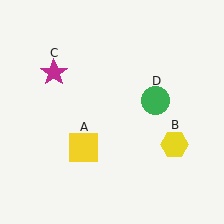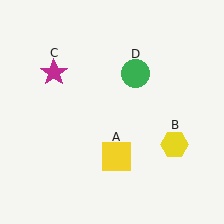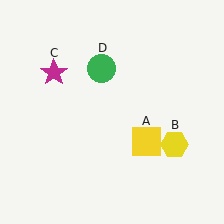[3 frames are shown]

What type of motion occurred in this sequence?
The yellow square (object A), green circle (object D) rotated counterclockwise around the center of the scene.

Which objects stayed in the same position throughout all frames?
Yellow hexagon (object B) and magenta star (object C) remained stationary.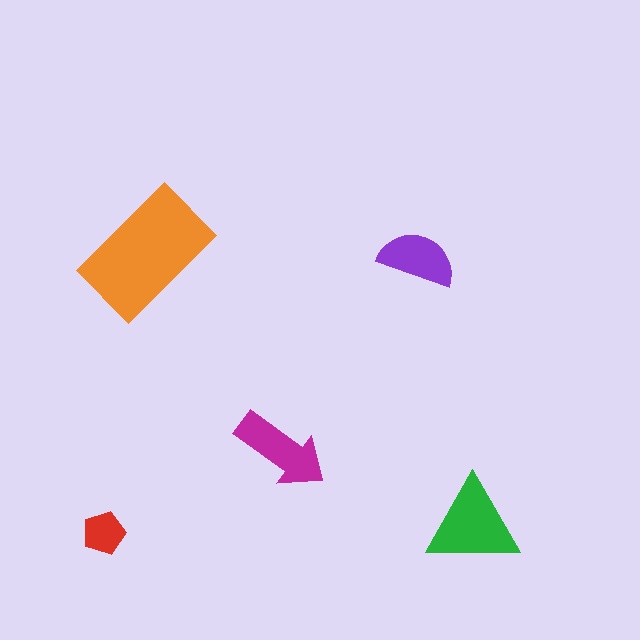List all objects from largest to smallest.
The orange rectangle, the green triangle, the magenta arrow, the purple semicircle, the red pentagon.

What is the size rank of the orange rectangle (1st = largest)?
1st.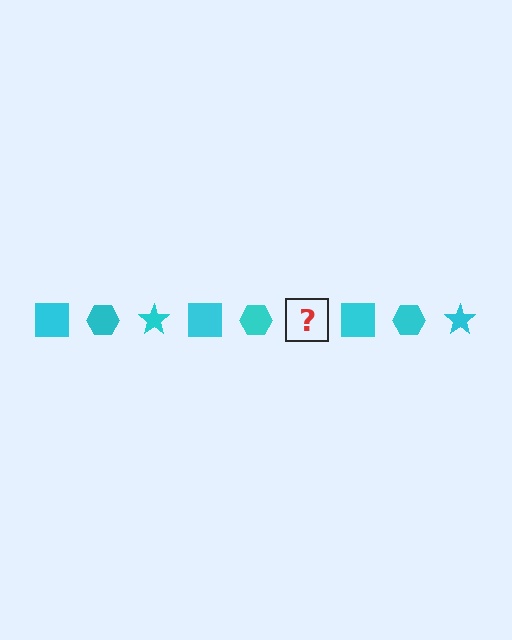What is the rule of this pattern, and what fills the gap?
The rule is that the pattern cycles through square, hexagon, star shapes in cyan. The gap should be filled with a cyan star.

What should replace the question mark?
The question mark should be replaced with a cyan star.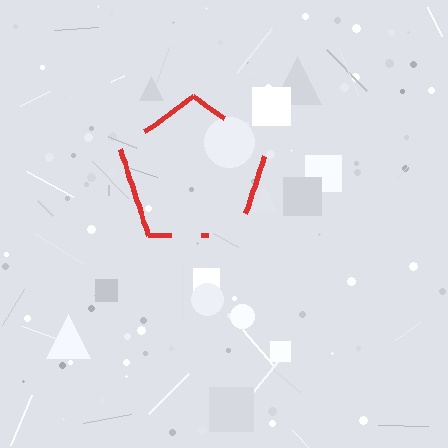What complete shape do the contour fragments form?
The contour fragments form a pentagon.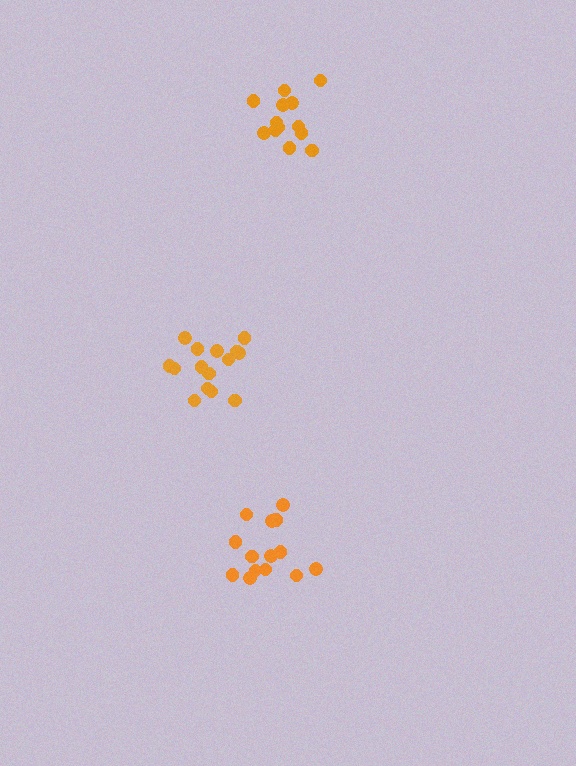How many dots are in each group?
Group 1: 15 dots, Group 2: 13 dots, Group 3: 15 dots (43 total).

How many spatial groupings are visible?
There are 3 spatial groupings.